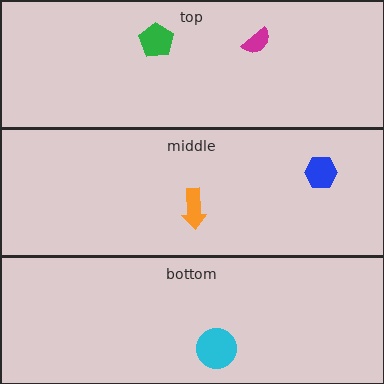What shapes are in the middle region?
The orange arrow, the blue hexagon.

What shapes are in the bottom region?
The cyan circle.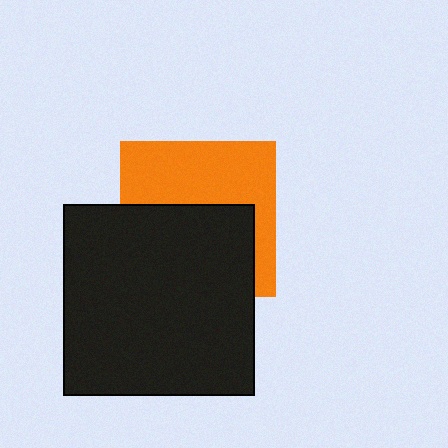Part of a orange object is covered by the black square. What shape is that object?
It is a square.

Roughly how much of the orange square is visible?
About half of it is visible (roughly 47%).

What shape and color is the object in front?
The object in front is a black square.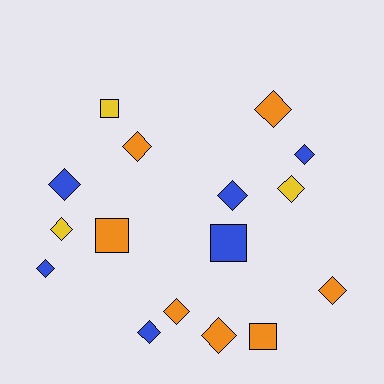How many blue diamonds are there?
There are 5 blue diamonds.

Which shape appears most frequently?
Diamond, with 12 objects.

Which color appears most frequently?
Orange, with 7 objects.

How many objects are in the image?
There are 16 objects.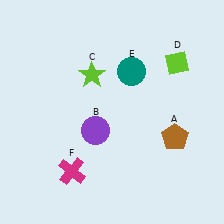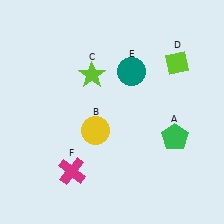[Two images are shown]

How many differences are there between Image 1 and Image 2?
There are 2 differences between the two images.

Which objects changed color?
A changed from brown to green. B changed from purple to yellow.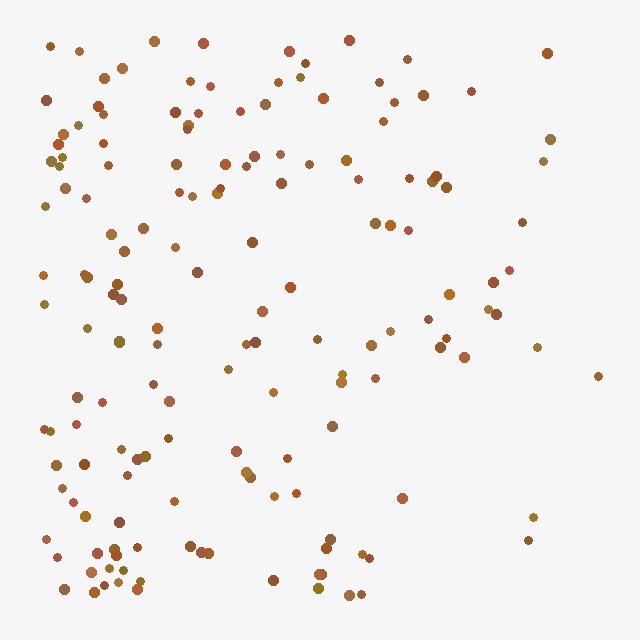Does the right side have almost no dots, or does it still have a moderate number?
Still a moderate number, just noticeably fewer than the left.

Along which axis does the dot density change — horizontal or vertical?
Horizontal.